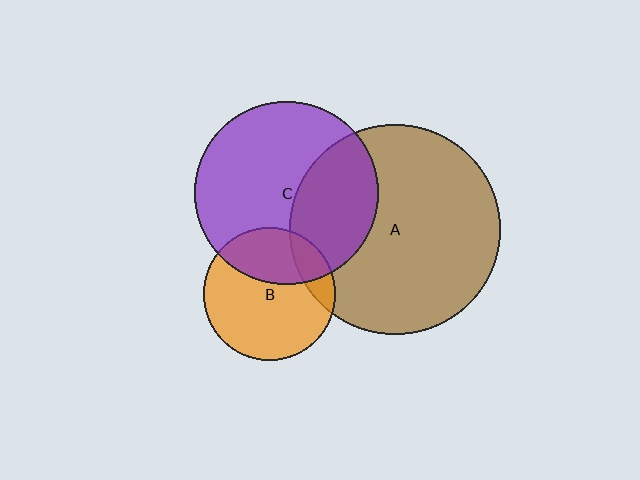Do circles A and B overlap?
Yes.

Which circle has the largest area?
Circle A (brown).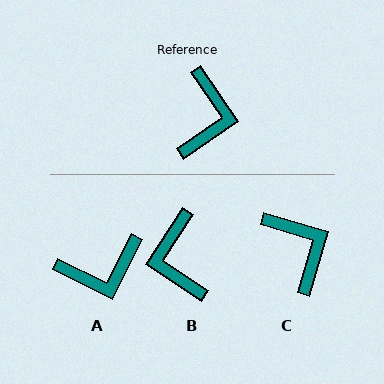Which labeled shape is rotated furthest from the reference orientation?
B, about 158 degrees away.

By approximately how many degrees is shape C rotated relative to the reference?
Approximately 39 degrees counter-clockwise.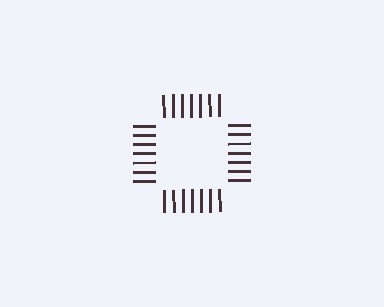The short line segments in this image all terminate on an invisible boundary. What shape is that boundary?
An illusory square — the line segments terminate on its edges but no continuous stroke is drawn.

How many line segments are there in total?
28 — 7 along each of the 4 edges.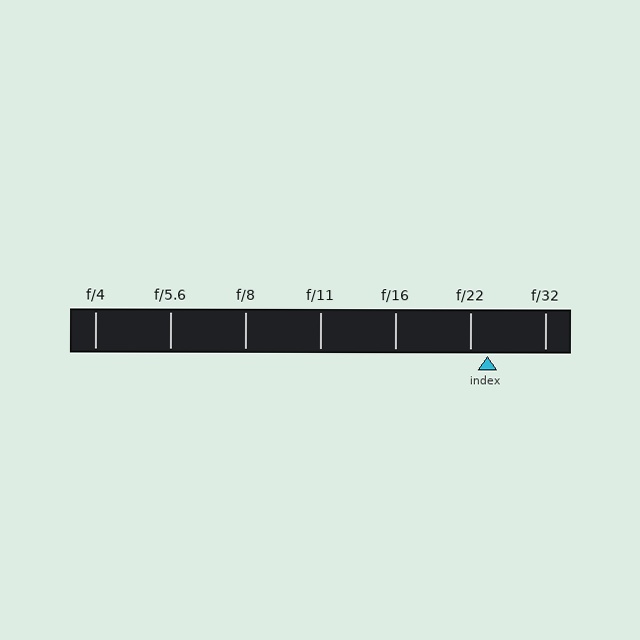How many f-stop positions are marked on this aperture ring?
There are 7 f-stop positions marked.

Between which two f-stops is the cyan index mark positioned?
The index mark is between f/22 and f/32.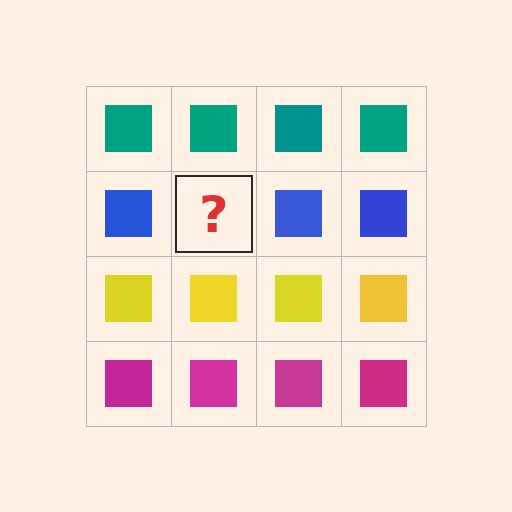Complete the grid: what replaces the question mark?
The question mark should be replaced with a blue square.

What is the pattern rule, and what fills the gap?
The rule is that each row has a consistent color. The gap should be filled with a blue square.